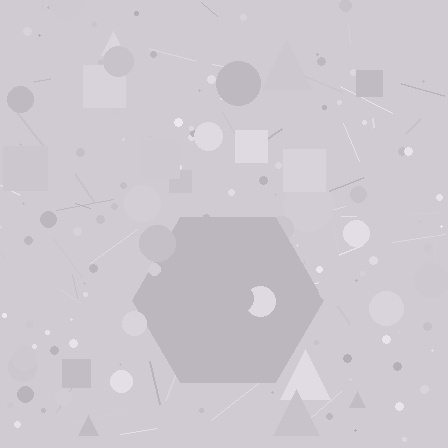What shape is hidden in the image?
A hexagon is hidden in the image.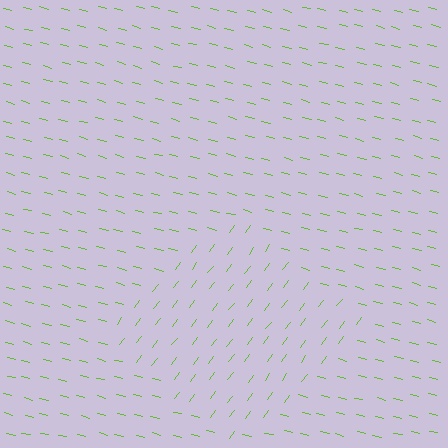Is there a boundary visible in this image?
Yes, there is a texture boundary formed by a change in line orientation.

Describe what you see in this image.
The image is filled with small lime line segments. A diamond region in the image has lines oriented differently from the surrounding lines, creating a visible texture boundary.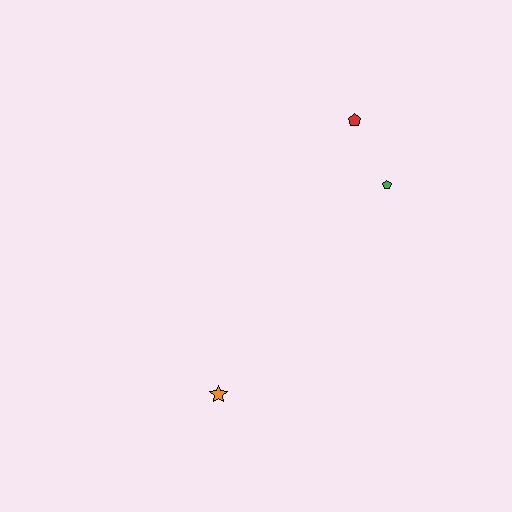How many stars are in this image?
There is 1 star.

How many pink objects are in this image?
There are no pink objects.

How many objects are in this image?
There are 3 objects.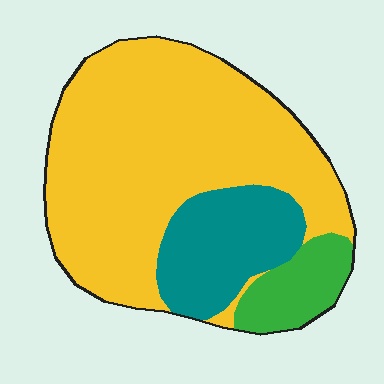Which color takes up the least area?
Green, at roughly 10%.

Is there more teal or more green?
Teal.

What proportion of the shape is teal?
Teal covers roughly 20% of the shape.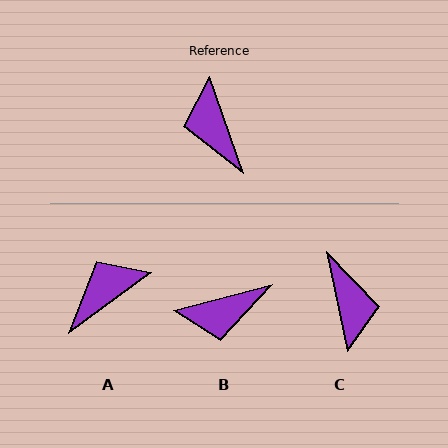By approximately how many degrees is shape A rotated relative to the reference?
Approximately 73 degrees clockwise.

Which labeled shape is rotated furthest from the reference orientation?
C, about 172 degrees away.